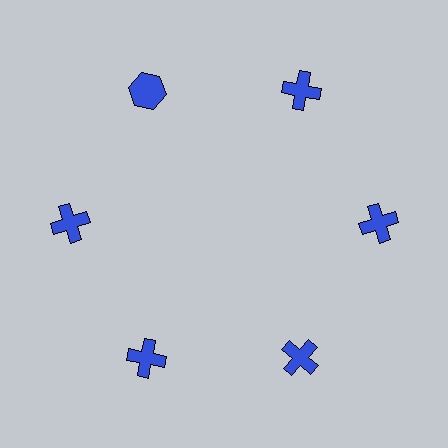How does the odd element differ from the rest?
It has a different shape: hexagon instead of cross.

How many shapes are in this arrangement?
There are 6 shapes arranged in a ring pattern.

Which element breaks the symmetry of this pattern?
The blue hexagon at roughly the 11 o'clock position breaks the symmetry. All other shapes are blue crosses.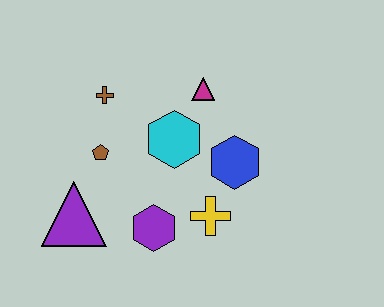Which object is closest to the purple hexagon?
The yellow cross is closest to the purple hexagon.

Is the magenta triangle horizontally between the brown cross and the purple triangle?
No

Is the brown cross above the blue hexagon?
Yes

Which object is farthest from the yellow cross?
The brown cross is farthest from the yellow cross.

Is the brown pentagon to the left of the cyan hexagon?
Yes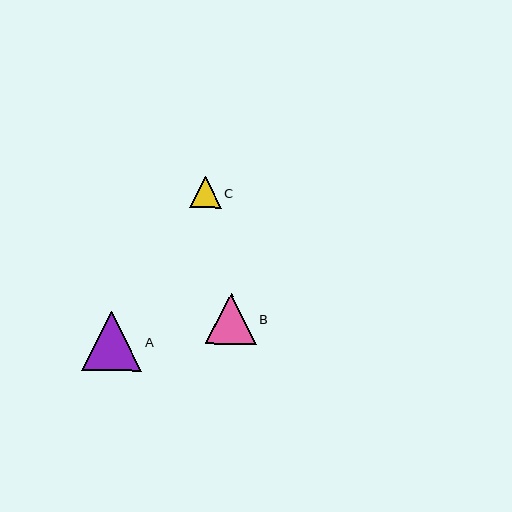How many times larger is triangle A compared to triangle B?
Triangle A is approximately 1.2 times the size of triangle B.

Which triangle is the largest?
Triangle A is the largest with a size of approximately 60 pixels.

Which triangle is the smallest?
Triangle C is the smallest with a size of approximately 31 pixels.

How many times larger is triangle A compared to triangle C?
Triangle A is approximately 1.9 times the size of triangle C.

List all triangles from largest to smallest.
From largest to smallest: A, B, C.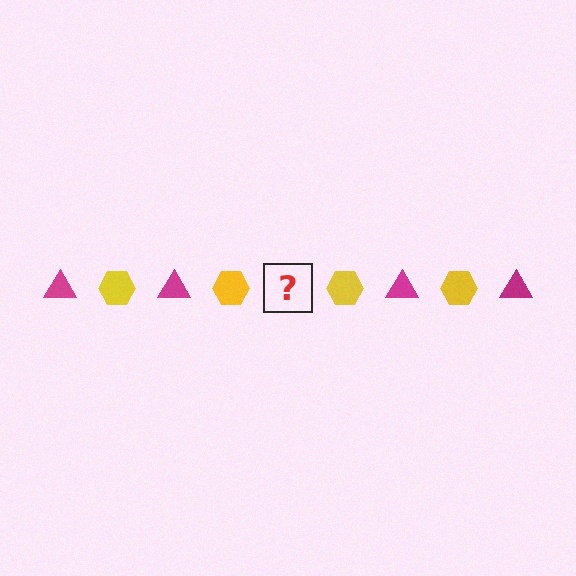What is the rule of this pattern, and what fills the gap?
The rule is that the pattern alternates between magenta triangle and yellow hexagon. The gap should be filled with a magenta triangle.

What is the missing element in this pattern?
The missing element is a magenta triangle.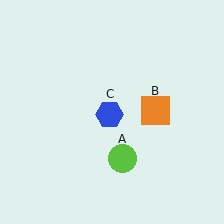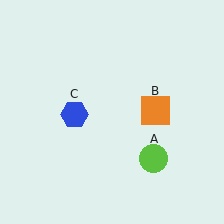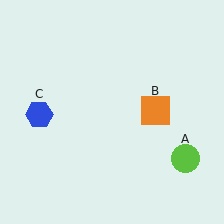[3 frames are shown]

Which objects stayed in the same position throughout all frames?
Orange square (object B) remained stationary.